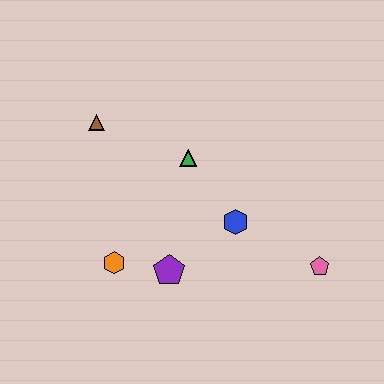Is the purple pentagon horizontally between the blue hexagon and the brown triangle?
Yes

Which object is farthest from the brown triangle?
The pink pentagon is farthest from the brown triangle.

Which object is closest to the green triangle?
The blue hexagon is closest to the green triangle.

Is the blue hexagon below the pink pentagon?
No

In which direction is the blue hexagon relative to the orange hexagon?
The blue hexagon is to the right of the orange hexagon.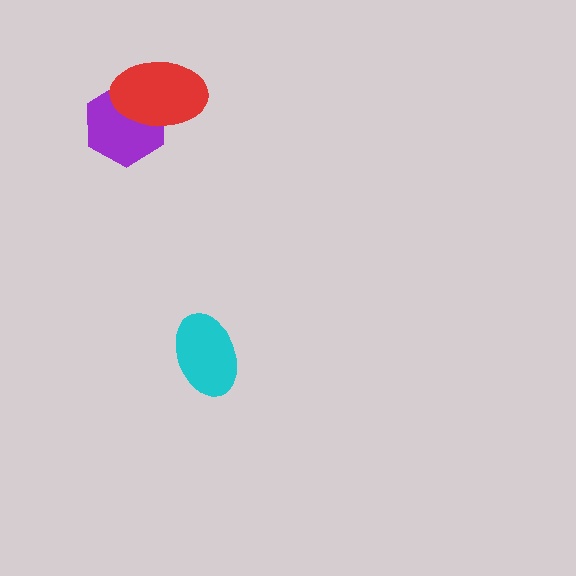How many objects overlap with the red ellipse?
1 object overlaps with the red ellipse.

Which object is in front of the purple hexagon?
The red ellipse is in front of the purple hexagon.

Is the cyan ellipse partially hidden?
No, no other shape covers it.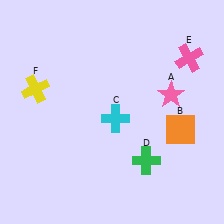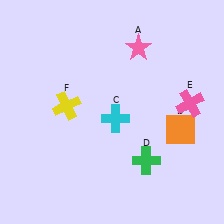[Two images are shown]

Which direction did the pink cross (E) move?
The pink cross (E) moved down.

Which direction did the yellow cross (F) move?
The yellow cross (F) moved right.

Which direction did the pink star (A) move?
The pink star (A) moved up.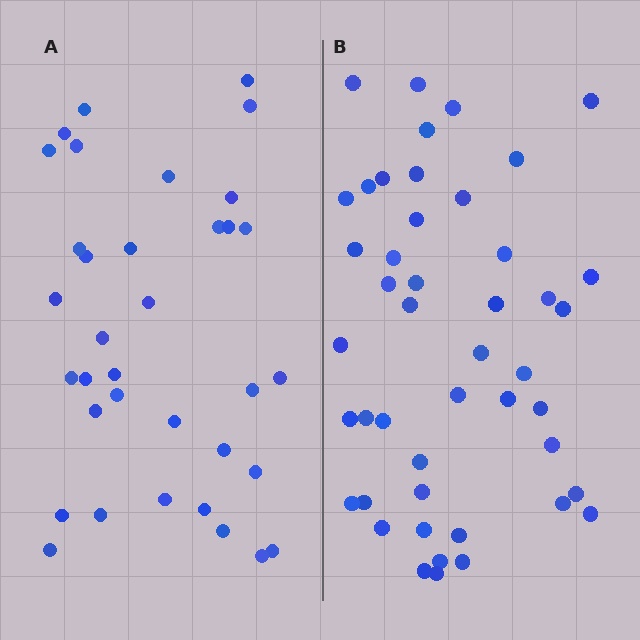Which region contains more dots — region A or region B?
Region B (the right region) has more dots.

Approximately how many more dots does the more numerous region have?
Region B has roughly 12 or so more dots than region A.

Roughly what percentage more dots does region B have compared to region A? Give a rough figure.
About 30% more.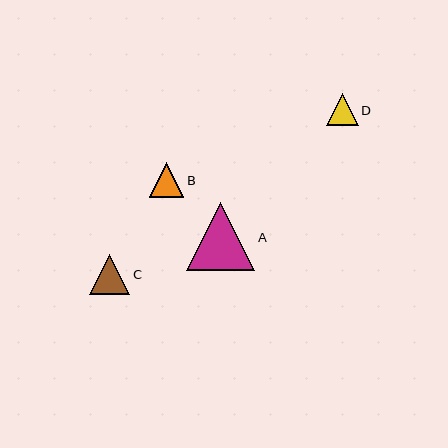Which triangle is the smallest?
Triangle D is the smallest with a size of approximately 32 pixels.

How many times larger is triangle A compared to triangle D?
Triangle A is approximately 2.1 times the size of triangle D.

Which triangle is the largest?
Triangle A is the largest with a size of approximately 68 pixels.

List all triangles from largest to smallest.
From largest to smallest: A, C, B, D.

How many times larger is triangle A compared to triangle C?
Triangle A is approximately 1.7 times the size of triangle C.